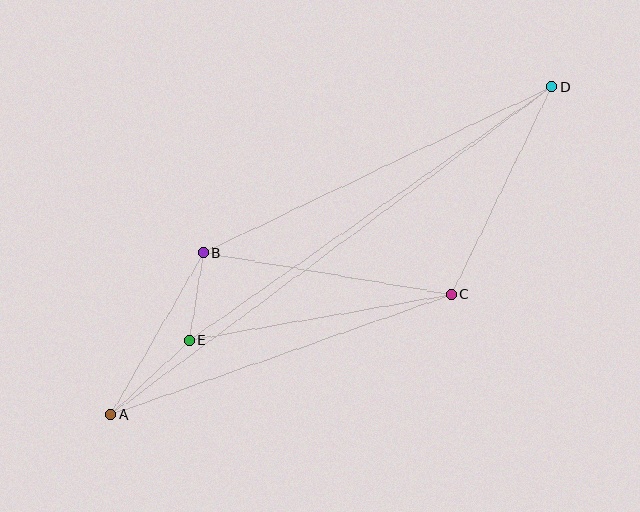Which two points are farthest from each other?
Points A and D are farthest from each other.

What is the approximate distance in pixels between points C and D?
The distance between C and D is approximately 231 pixels.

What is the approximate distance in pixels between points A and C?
The distance between A and C is approximately 361 pixels.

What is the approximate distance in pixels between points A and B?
The distance between A and B is approximately 186 pixels.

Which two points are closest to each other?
Points B and E are closest to each other.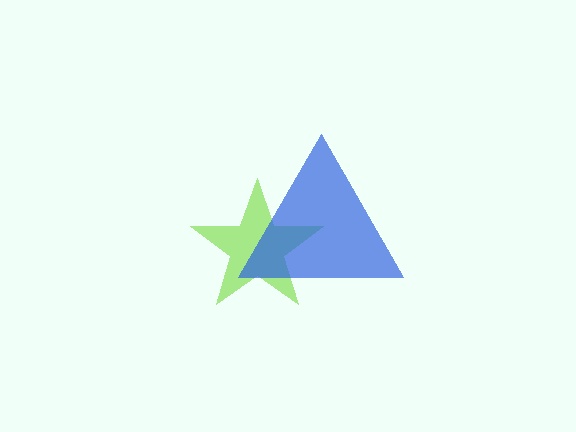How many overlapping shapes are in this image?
There are 2 overlapping shapes in the image.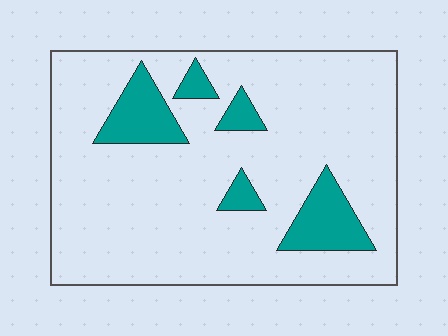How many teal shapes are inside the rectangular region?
5.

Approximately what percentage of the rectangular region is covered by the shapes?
Approximately 15%.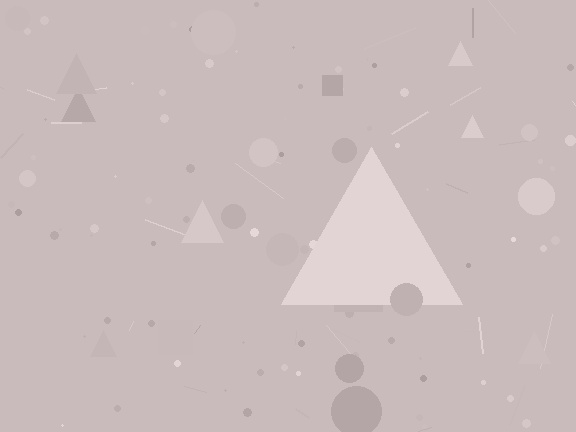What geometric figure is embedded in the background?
A triangle is embedded in the background.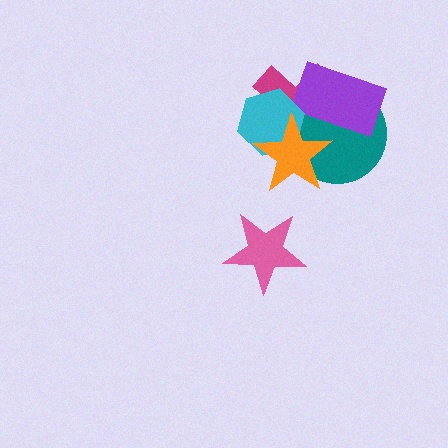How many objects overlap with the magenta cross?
4 objects overlap with the magenta cross.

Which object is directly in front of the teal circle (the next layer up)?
The purple rectangle is directly in front of the teal circle.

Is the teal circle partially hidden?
Yes, it is partially covered by another shape.